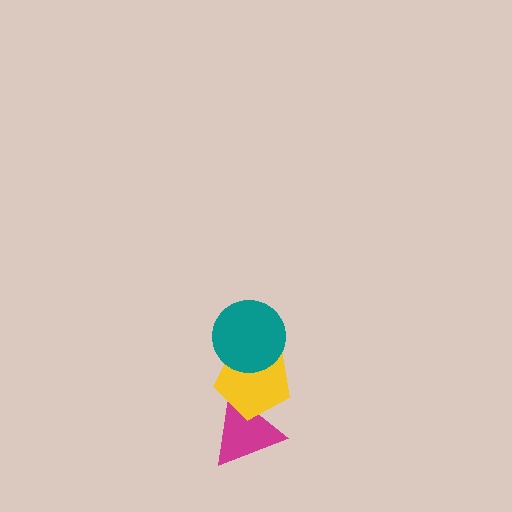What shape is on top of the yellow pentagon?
The teal circle is on top of the yellow pentagon.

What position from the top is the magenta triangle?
The magenta triangle is 3rd from the top.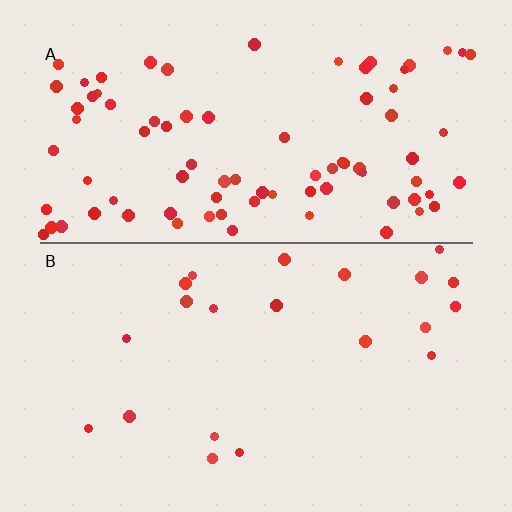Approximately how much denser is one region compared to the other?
Approximately 4.0× — region A over region B.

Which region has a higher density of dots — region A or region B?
A (the top).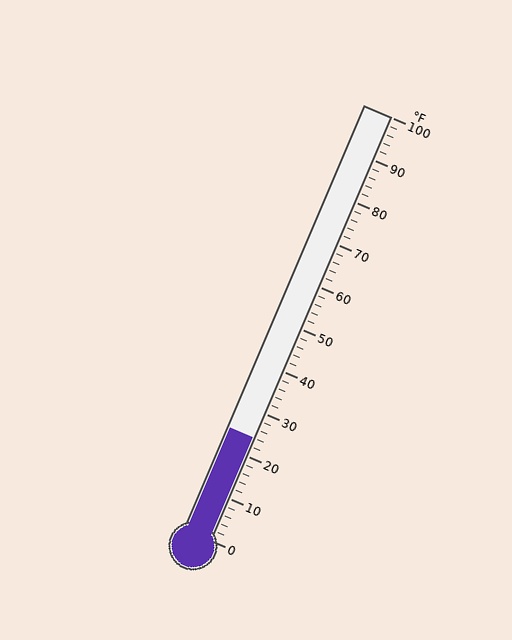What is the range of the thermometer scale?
The thermometer scale ranges from 0°F to 100°F.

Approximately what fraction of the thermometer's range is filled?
The thermometer is filled to approximately 25% of its range.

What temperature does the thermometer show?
The thermometer shows approximately 24°F.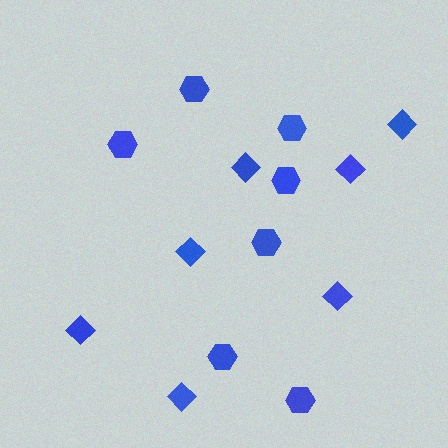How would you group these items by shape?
There are 2 groups: one group of hexagons (7) and one group of diamonds (7).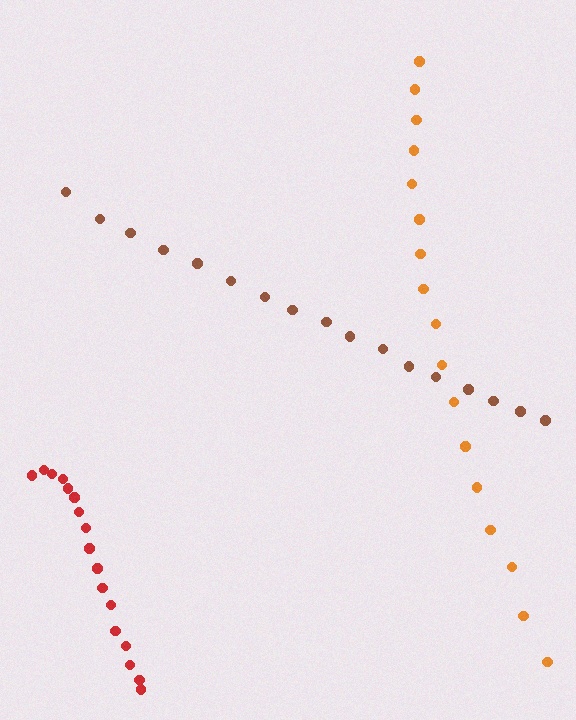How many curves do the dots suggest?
There are 3 distinct paths.